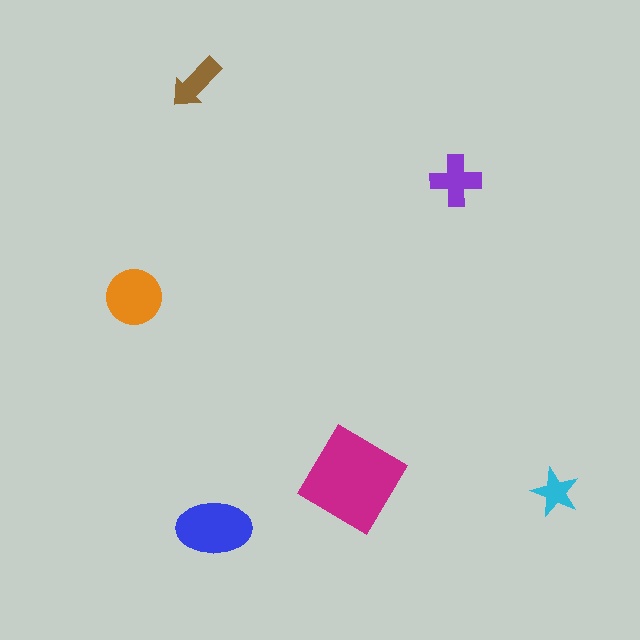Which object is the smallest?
The cyan star.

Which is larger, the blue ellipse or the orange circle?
The blue ellipse.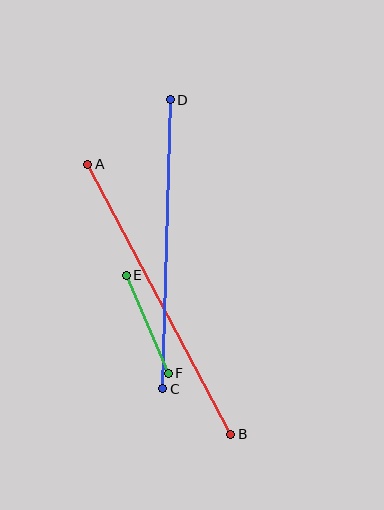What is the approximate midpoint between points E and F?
The midpoint is at approximately (147, 324) pixels.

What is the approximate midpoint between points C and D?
The midpoint is at approximately (166, 244) pixels.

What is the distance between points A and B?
The distance is approximately 305 pixels.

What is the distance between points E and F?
The distance is approximately 107 pixels.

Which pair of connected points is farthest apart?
Points A and B are farthest apart.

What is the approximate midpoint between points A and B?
The midpoint is at approximately (159, 299) pixels.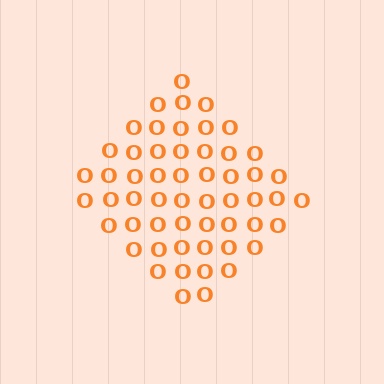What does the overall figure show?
The overall figure shows a diamond.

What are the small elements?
The small elements are letter O's.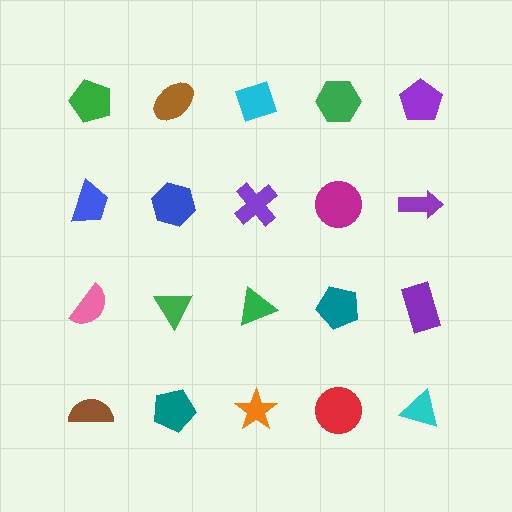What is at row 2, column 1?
A blue trapezoid.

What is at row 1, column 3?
A cyan diamond.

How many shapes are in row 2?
5 shapes.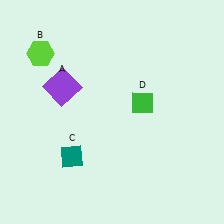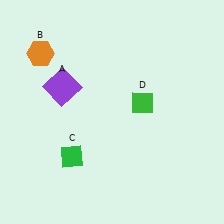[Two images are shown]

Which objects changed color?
B changed from lime to orange. C changed from teal to green.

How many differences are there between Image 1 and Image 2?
There are 2 differences between the two images.